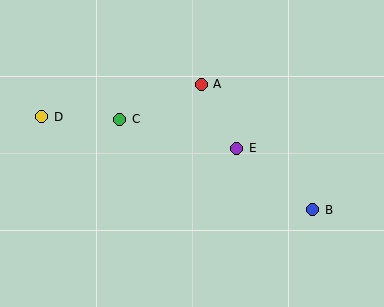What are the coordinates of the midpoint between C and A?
The midpoint between C and A is at (161, 102).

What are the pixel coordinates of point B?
Point B is at (313, 210).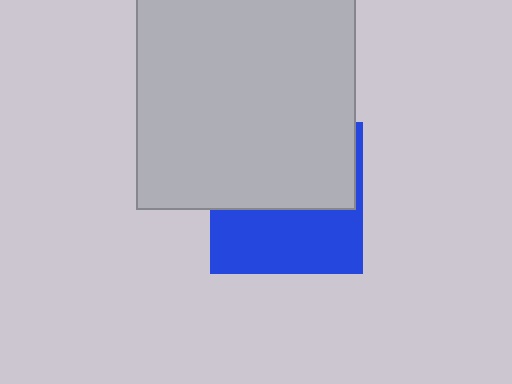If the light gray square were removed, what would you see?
You would see the complete blue square.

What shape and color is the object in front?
The object in front is a light gray square.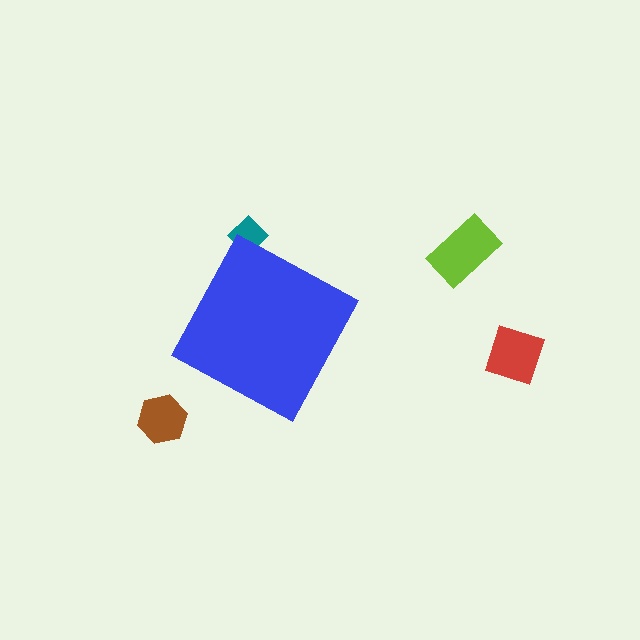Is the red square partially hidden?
No, the red square is fully visible.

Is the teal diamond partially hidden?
Yes, the teal diamond is partially hidden behind the blue diamond.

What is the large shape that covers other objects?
A blue diamond.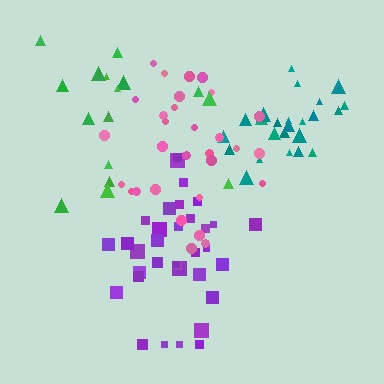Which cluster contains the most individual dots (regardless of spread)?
Purple (34).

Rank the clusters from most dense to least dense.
teal, pink, purple, green.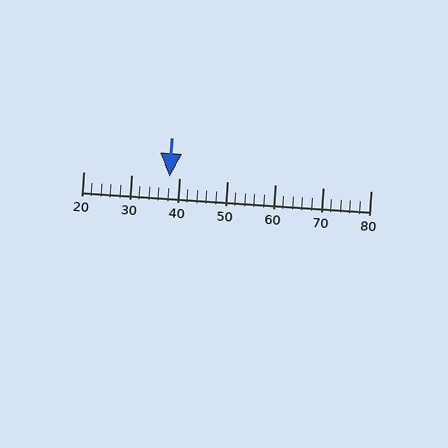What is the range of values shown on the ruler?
The ruler shows values from 20 to 80.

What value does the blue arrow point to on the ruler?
The blue arrow points to approximately 38.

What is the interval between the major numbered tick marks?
The major tick marks are spaced 10 units apart.